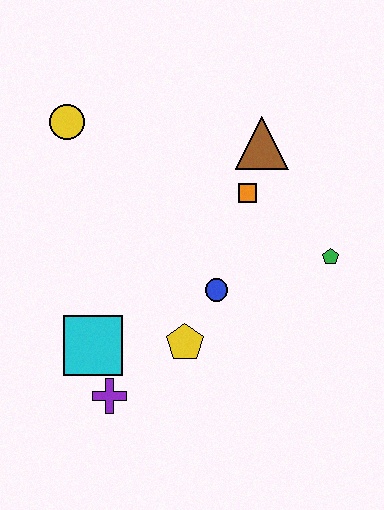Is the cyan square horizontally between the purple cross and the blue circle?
No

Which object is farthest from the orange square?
The purple cross is farthest from the orange square.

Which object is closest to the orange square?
The brown triangle is closest to the orange square.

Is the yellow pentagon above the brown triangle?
No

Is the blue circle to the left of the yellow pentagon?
No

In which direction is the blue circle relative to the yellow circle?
The blue circle is below the yellow circle.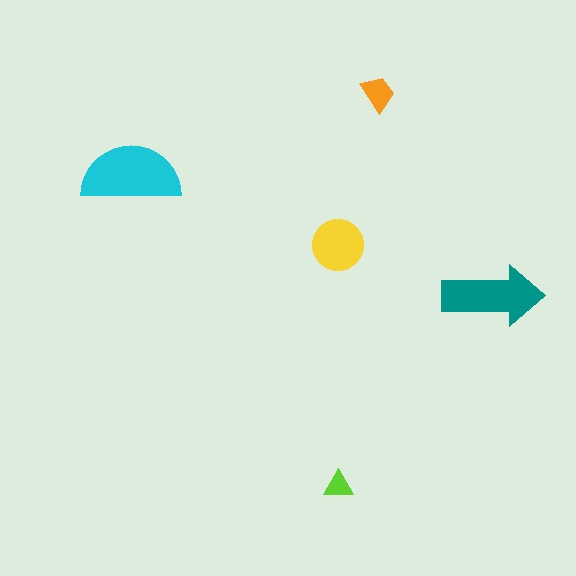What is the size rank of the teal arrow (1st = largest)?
2nd.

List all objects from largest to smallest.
The cyan semicircle, the teal arrow, the yellow circle, the orange trapezoid, the lime triangle.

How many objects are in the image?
There are 5 objects in the image.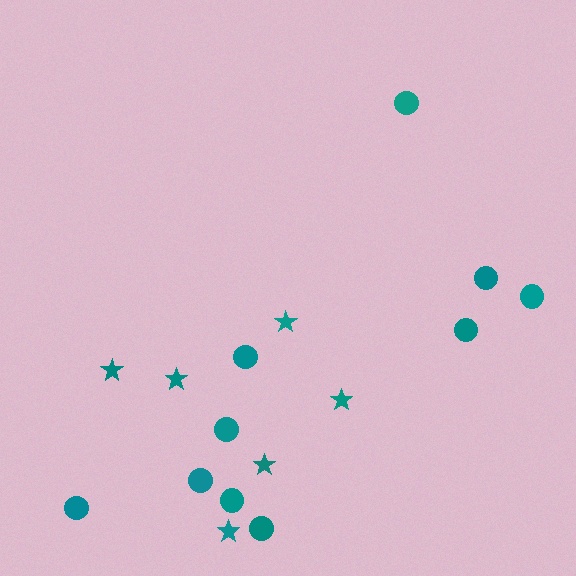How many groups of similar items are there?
There are 2 groups: one group of circles (10) and one group of stars (6).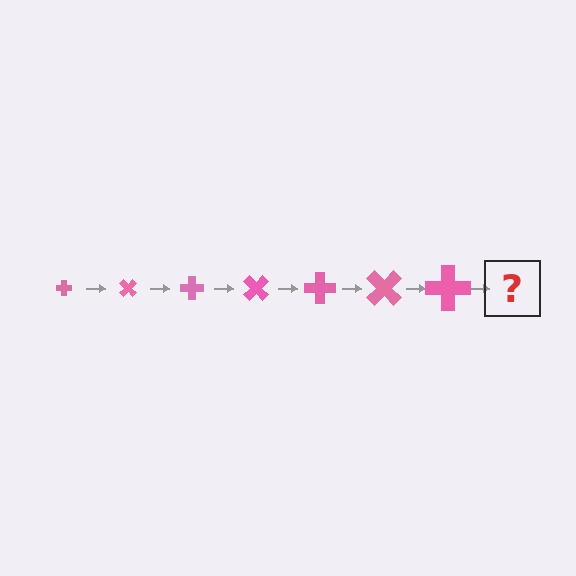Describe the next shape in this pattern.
It should be a cross, larger than the previous one and rotated 315 degrees from the start.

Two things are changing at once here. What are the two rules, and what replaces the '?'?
The two rules are that the cross grows larger each step and it rotates 45 degrees each step. The '?' should be a cross, larger than the previous one and rotated 315 degrees from the start.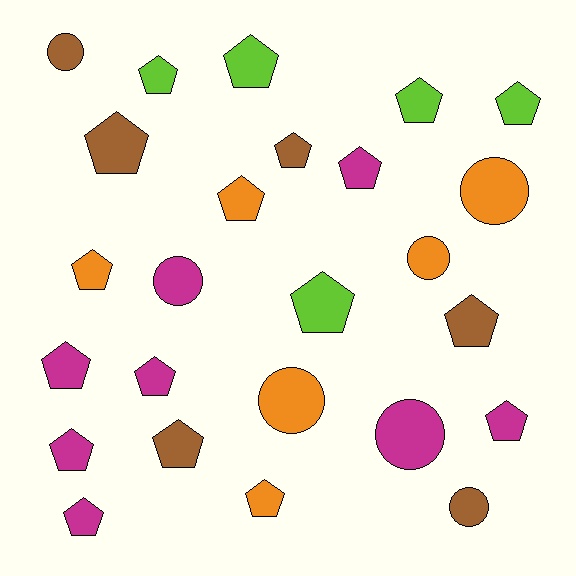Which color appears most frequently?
Magenta, with 8 objects.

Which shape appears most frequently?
Pentagon, with 18 objects.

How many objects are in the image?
There are 25 objects.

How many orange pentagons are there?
There are 3 orange pentagons.